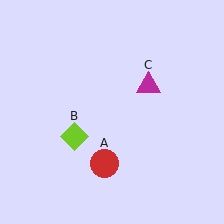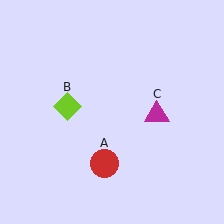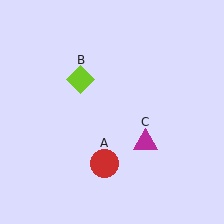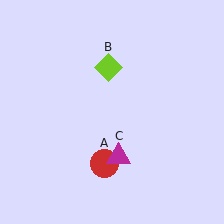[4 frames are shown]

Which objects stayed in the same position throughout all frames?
Red circle (object A) remained stationary.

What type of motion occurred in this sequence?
The lime diamond (object B), magenta triangle (object C) rotated clockwise around the center of the scene.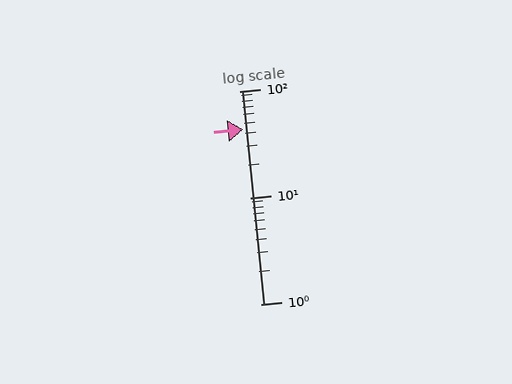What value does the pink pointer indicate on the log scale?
The pointer indicates approximately 44.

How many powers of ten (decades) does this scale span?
The scale spans 2 decades, from 1 to 100.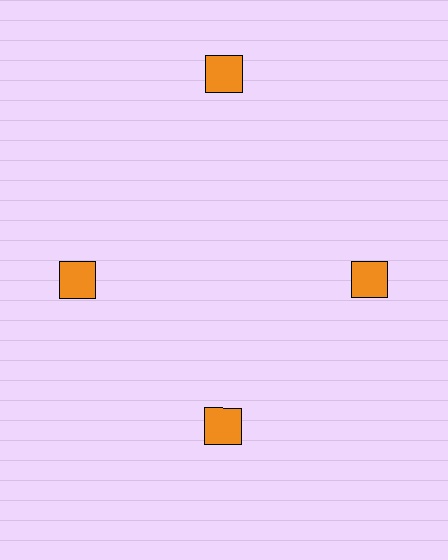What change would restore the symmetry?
The symmetry would be restored by moving it inward, back onto the ring so that all 4 squares sit at equal angles and equal distance from the center.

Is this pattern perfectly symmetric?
No. The 4 orange squares are arranged in a ring, but one element near the 12 o'clock position is pushed outward from the center, breaking the 4-fold rotational symmetry.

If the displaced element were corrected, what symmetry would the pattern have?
It would have 4-fold rotational symmetry — the pattern would map onto itself every 90 degrees.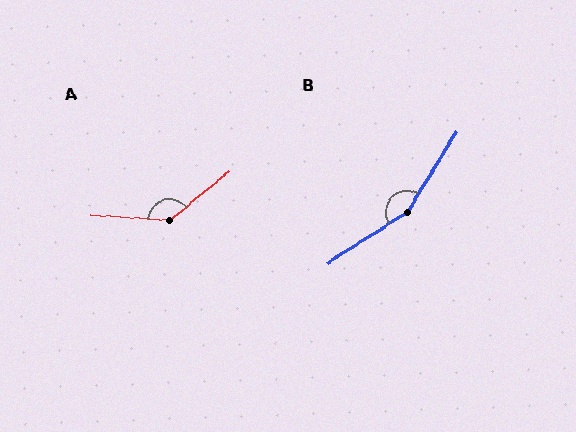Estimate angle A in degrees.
Approximately 138 degrees.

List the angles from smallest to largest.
A (138°), B (155°).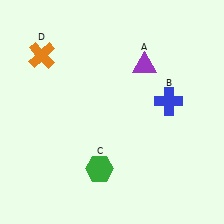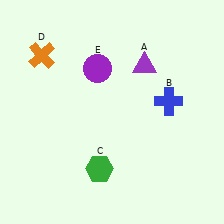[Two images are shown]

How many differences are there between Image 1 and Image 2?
There is 1 difference between the two images.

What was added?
A purple circle (E) was added in Image 2.